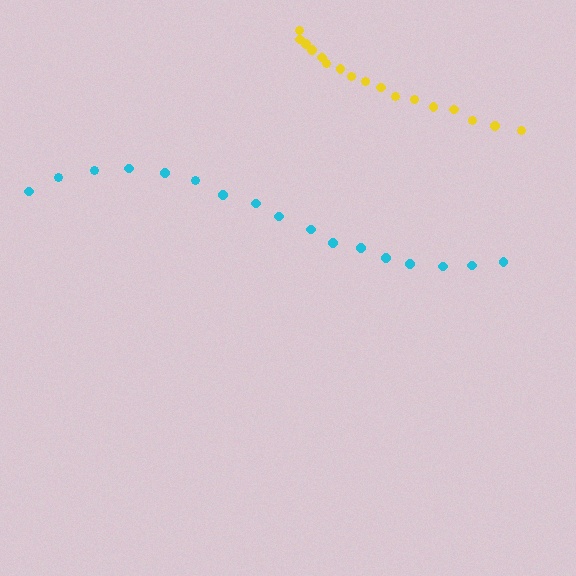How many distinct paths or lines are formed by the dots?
There are 2 distinct paths.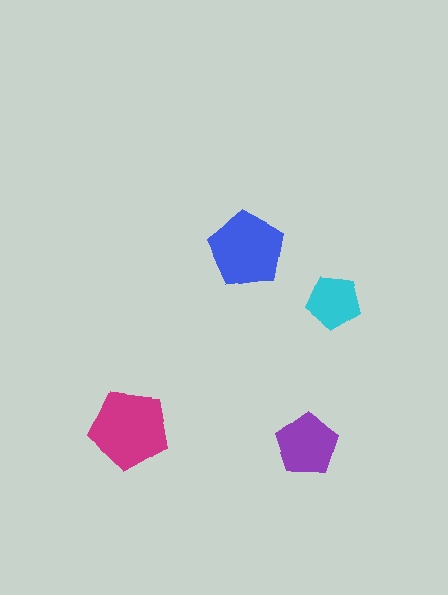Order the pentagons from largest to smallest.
the magenta one, the blue one, the purple one, the cyan one.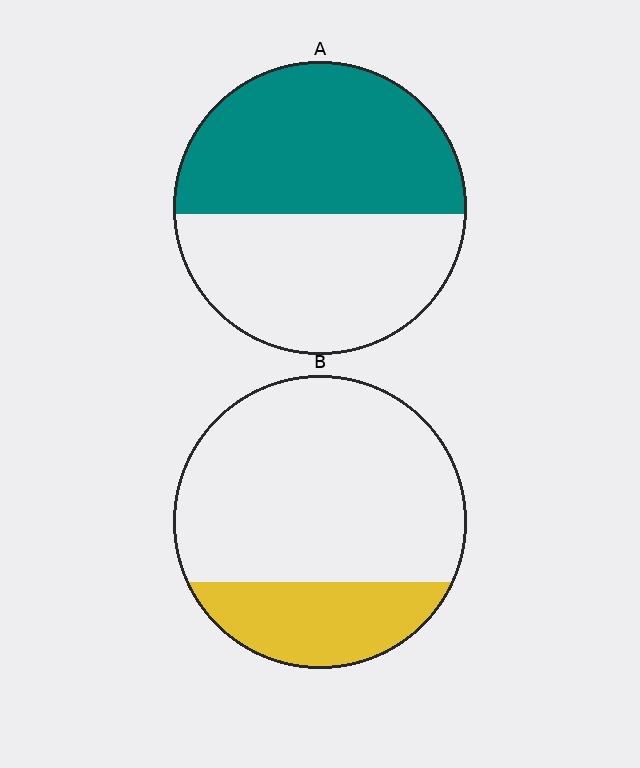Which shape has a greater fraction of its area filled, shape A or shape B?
Shape A.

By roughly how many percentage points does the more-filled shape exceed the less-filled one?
By roughly 30 percentage points (A over B).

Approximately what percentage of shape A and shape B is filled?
A is approximately 55% and B is approximately 25%.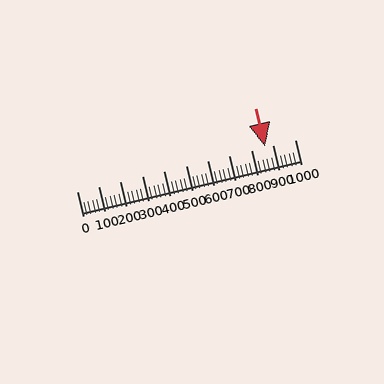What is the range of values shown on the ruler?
The ruler shows values from 0 to 1000.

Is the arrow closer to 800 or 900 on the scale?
The arrow is closer to 900.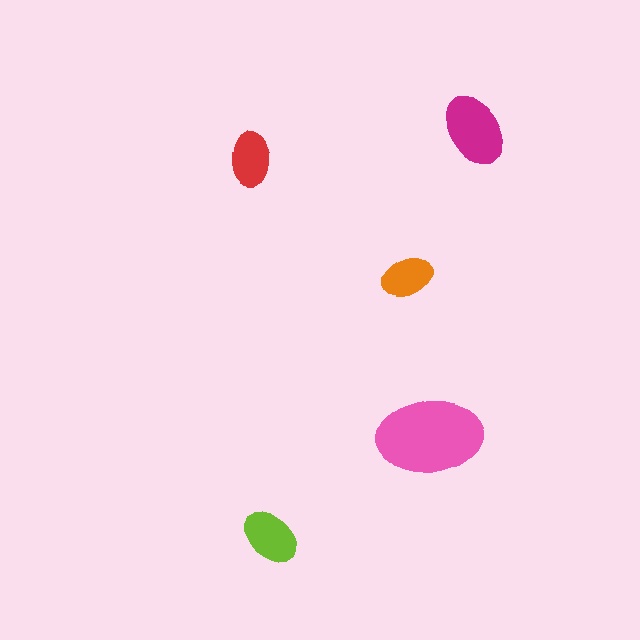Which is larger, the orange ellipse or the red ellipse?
The red one.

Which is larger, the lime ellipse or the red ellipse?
The lime one.